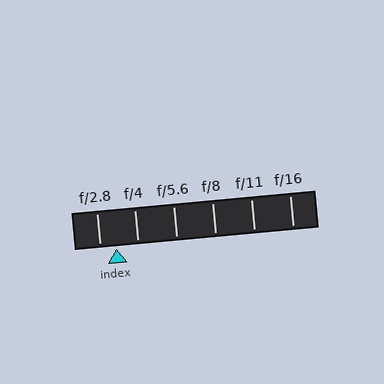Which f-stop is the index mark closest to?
The index mark is closest to f/2.8.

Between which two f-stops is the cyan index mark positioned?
The index mark is between f/2.8 and f/4.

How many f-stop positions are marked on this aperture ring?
There are 6 f-stop positions marked.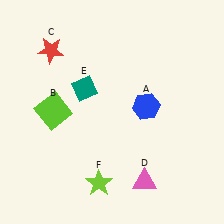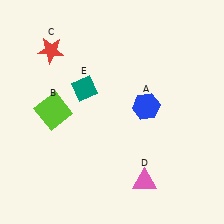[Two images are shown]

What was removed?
The lime star (F) was removed in Image 2.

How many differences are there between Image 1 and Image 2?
There is 1 difference between the two images.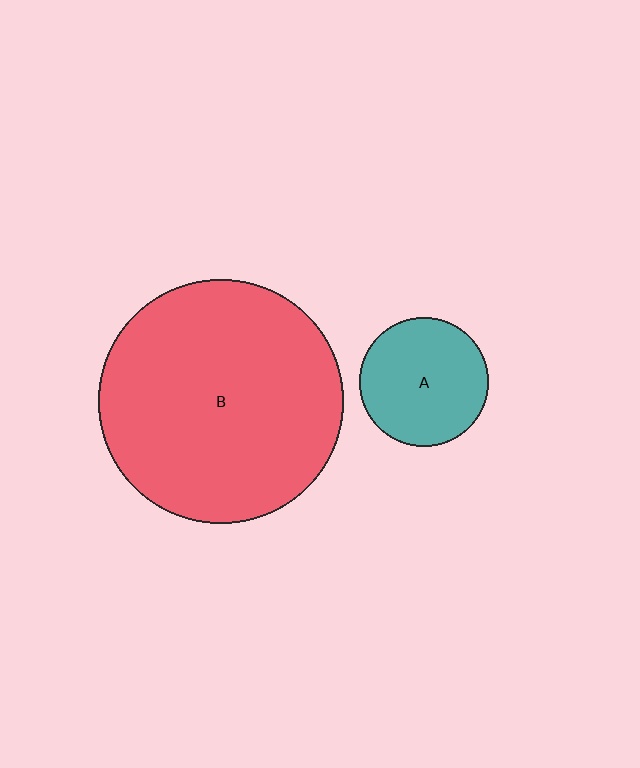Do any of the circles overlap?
No, none of the circles overlap.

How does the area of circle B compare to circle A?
Approximately 3.6 times.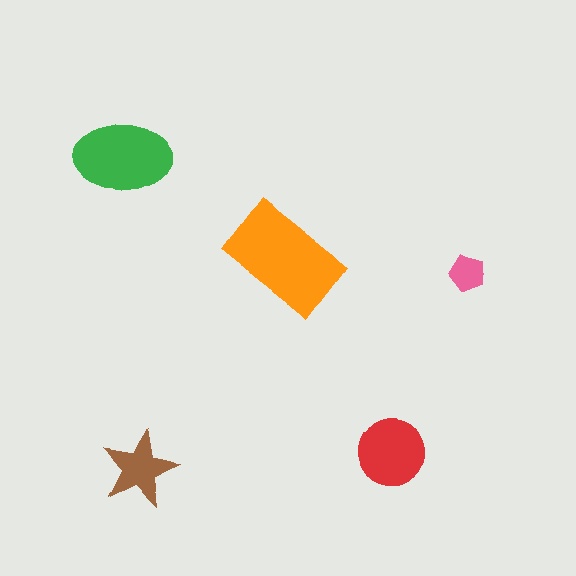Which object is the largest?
The orange rectangle.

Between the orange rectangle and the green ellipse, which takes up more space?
The orange rectangle.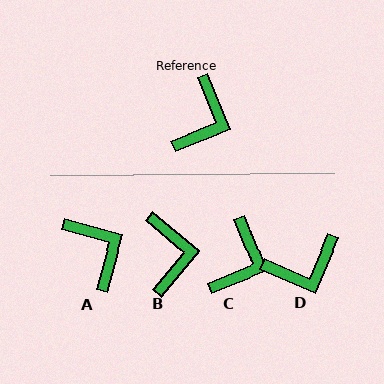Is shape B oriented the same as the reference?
No, it is off by about 28 degrees.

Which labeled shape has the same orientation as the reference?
C.